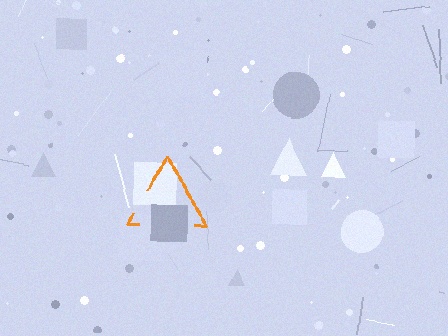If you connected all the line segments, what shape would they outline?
They would outline a triangle.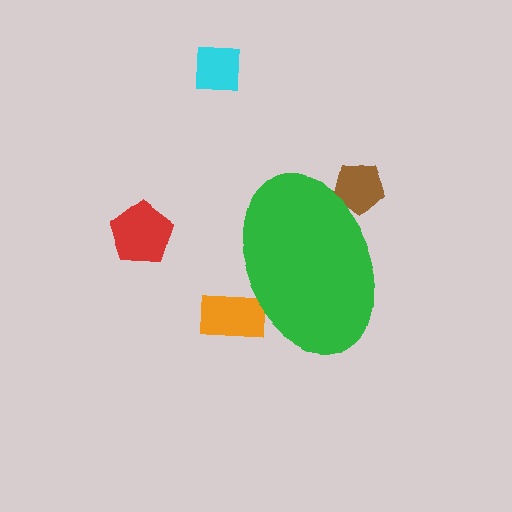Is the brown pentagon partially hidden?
Yes, the brown pentagon is partially hidden behind the green ellipse.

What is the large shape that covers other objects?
A green ellipse.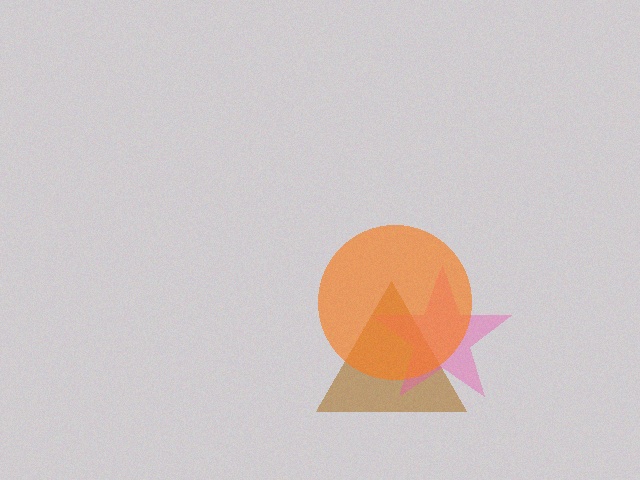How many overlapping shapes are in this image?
There are 3 overlapping shapes in the image.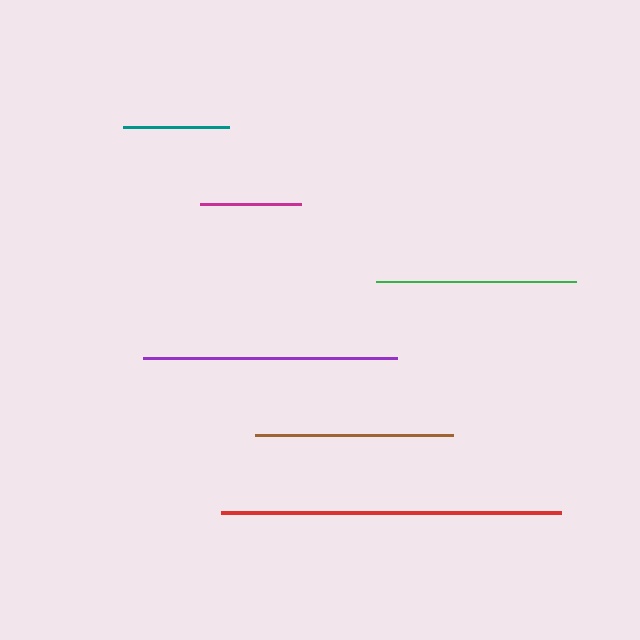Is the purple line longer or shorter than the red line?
The red line is longer than the purple line.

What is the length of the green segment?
The green segment is approximately 199 pixels long.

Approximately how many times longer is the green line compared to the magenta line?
The green line is approximately 2.0 times the length of the magenta line.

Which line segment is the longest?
The red line is the longest at approximately 341 pixels.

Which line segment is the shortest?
The magenta line is the shortest at approximately 101 pixels.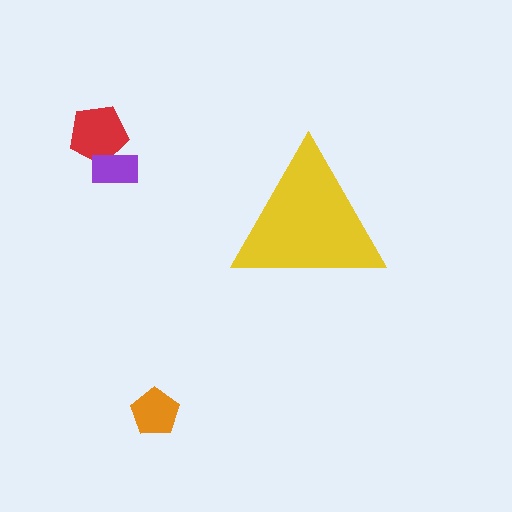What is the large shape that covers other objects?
A yellow triangle.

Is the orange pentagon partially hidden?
No, the orange pentagon is fully visible.